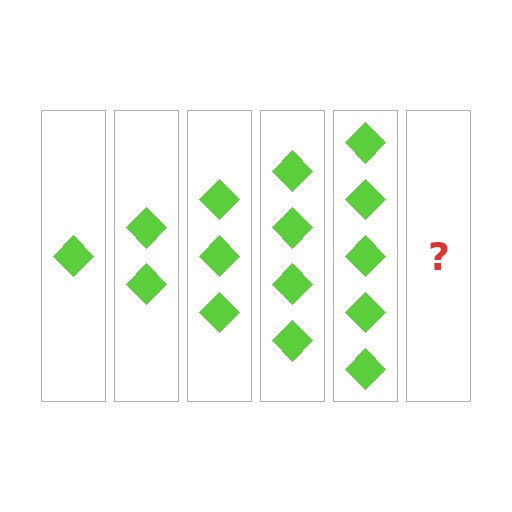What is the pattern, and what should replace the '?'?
The pattern is that each step adds one more diamond. The '?' should be 6 diamonds.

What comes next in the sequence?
The next element should be 6 diamonds.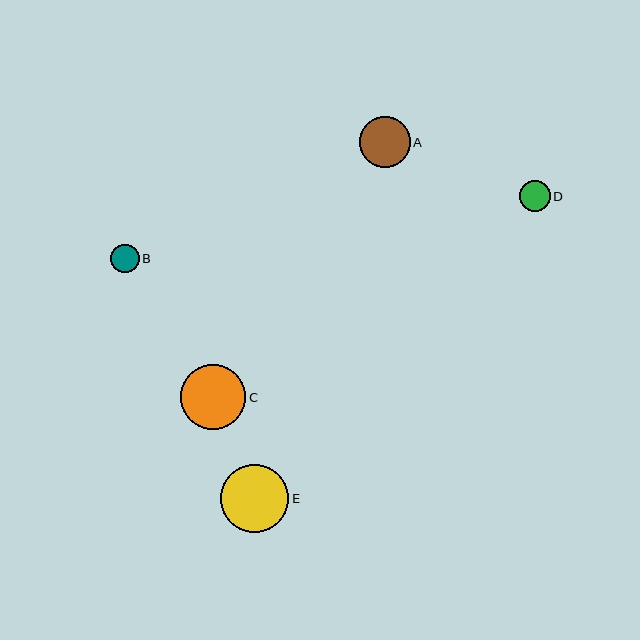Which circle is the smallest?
Circle B is the smallest with a size of approximately 28 pixels.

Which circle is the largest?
Circle E is the largest with a size of approximately 68 pixels.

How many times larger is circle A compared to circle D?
Circle A is approximately 1.6 times the size of circle D.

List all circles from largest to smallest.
From largest to smallest: E, C, A, D, B.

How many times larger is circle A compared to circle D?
Circle A is approximately 1.6 times the size of circle D.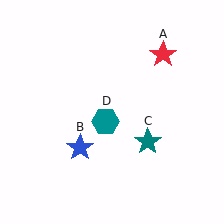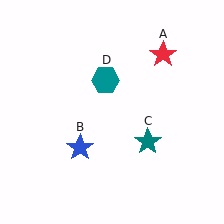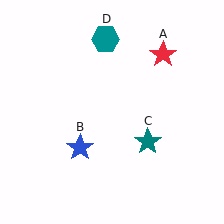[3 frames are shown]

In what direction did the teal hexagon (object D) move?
The teal hexagon (object D) moved up.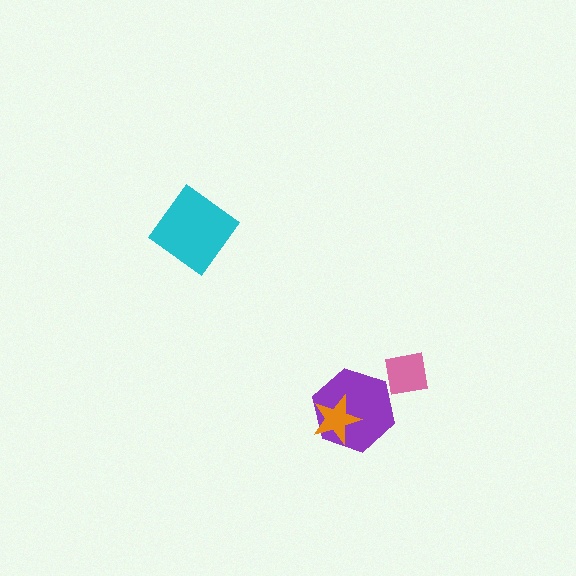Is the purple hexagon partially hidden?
Yes, it is partially covered by another shape.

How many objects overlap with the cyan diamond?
0 objects overlap with the cyan diamond.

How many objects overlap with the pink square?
0 objects overlap with the pink square.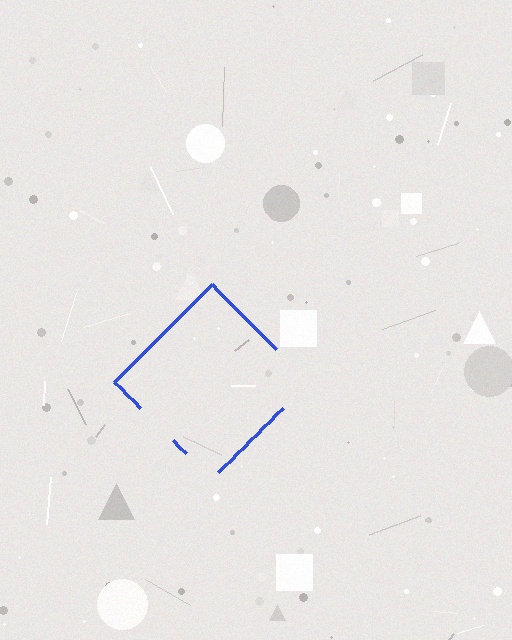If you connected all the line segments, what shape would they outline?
They would outline a diamond.